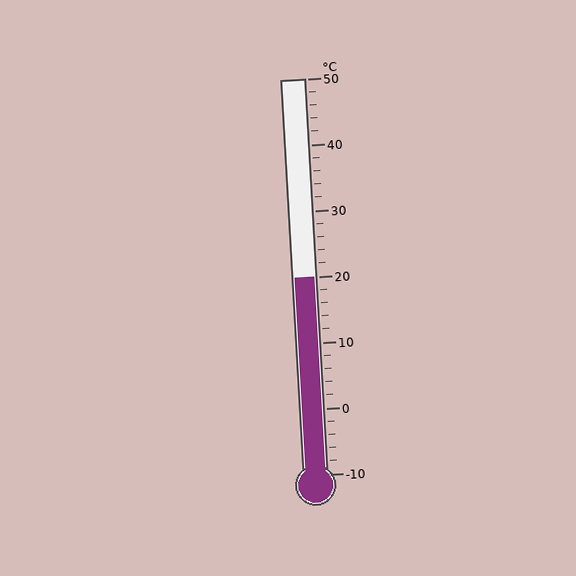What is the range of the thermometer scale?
The thermometer scale ranges from -10°C to 50°C.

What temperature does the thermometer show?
The thermometer shows approximately 20°C.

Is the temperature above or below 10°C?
The temperature is above 10°C.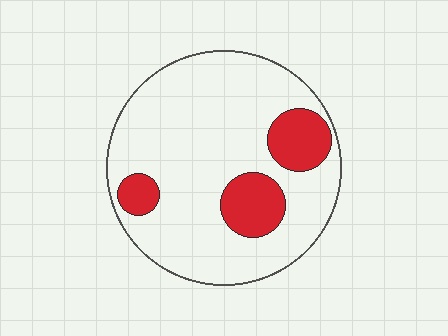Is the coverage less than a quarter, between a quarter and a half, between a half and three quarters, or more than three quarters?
Less than a quarter.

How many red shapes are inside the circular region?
3.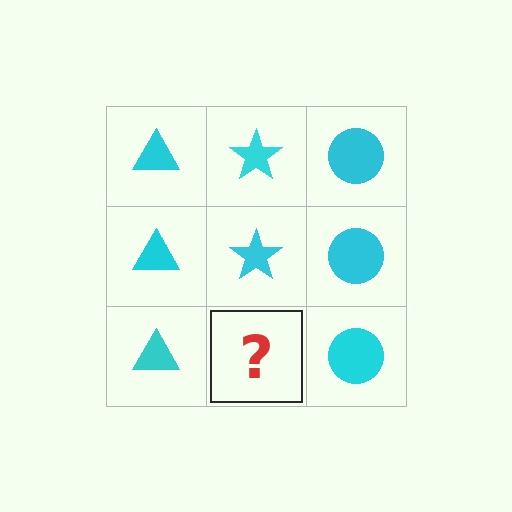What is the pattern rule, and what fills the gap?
The rule is that each column has a consistent shape. The gap should be filled with a cyan star.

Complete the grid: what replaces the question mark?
The question mark should be replaced with a cyan star.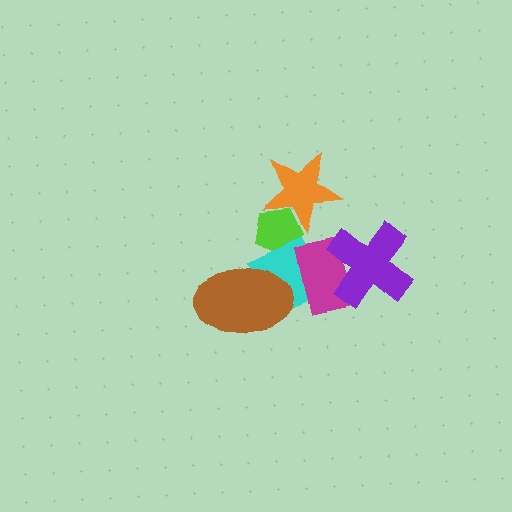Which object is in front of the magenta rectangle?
The purple cross is in front of the magenta rectangle.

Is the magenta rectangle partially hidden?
Yes, it is partially covered by another shape.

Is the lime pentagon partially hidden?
Yes, it is partially covered by another shape.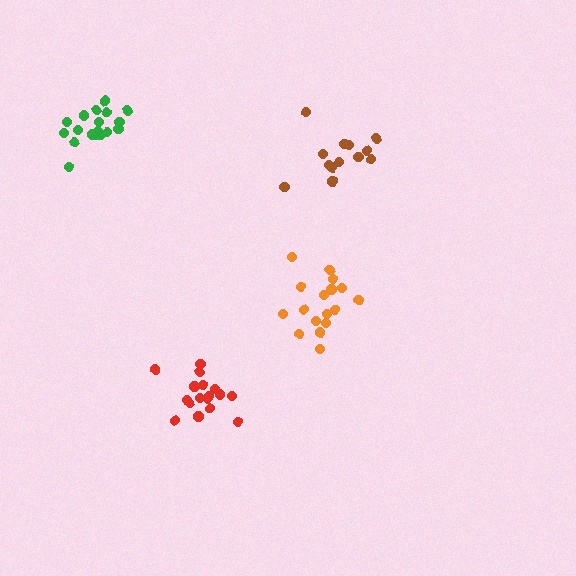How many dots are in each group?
Group 1: 17 dots, Group 2: 13 dots, Group 3: 18 dots, Group 4: 18 dots (66 total).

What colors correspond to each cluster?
The clusters are colored: orange, brown, red, green.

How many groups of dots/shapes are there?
There are 4 groups.